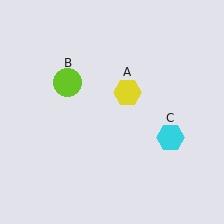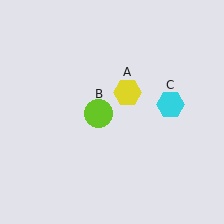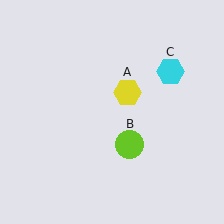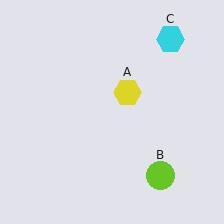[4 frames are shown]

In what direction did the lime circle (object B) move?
The lime circle (object B) moved down and to the right.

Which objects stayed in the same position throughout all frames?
Yellow hexagon (object A) remained stationary.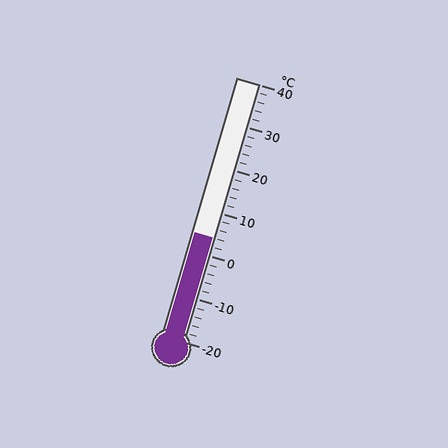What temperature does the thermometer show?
The thermometer shows approximately 4°C.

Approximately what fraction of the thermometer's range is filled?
The thermometer is filled to approximately 40% of its range.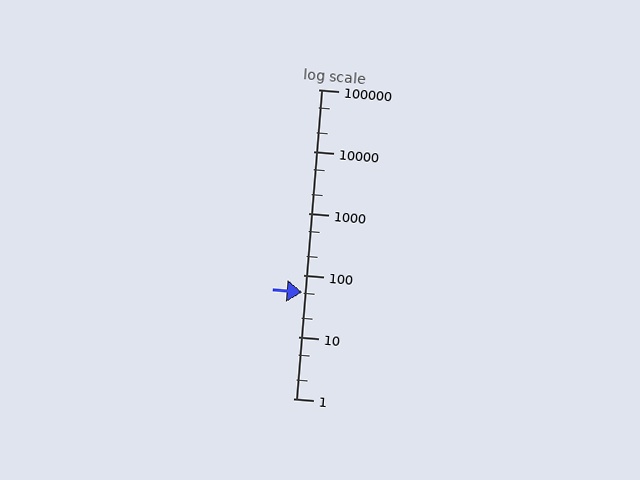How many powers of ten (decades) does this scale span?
The scale spans 5 decades, from 1 to 100000.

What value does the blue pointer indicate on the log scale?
The pointer indicates approximately 52.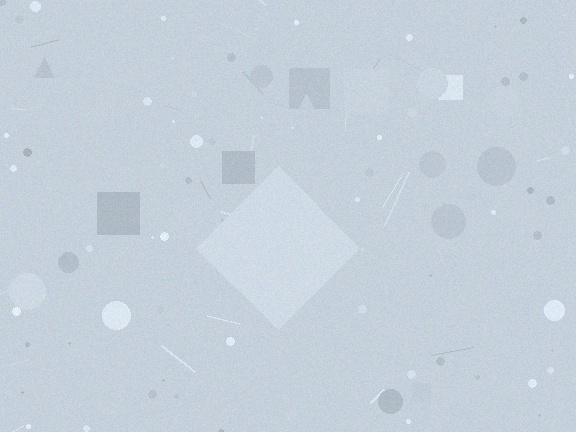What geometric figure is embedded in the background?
A diamond is embedded in the background.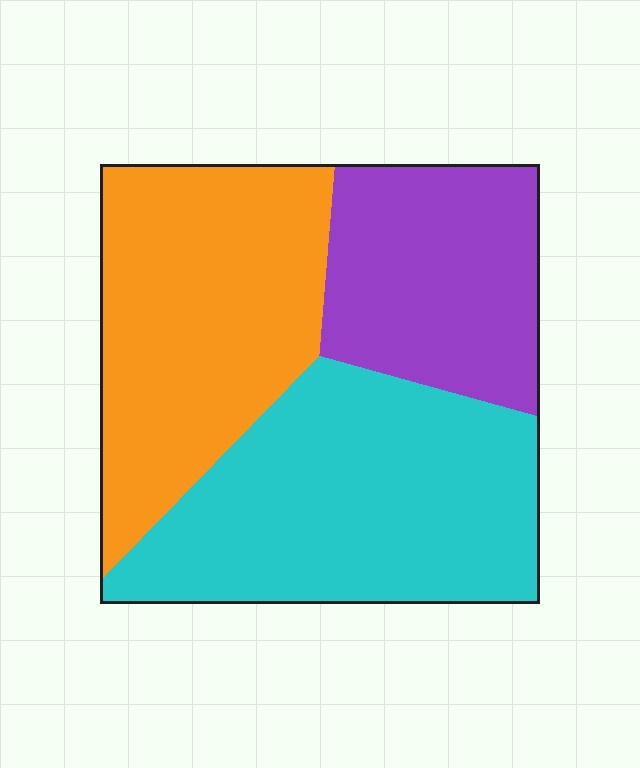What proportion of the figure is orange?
Orange takes up about one third (1/3) of the figure.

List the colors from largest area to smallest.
From largest to smallest: cyan, orange, purple.